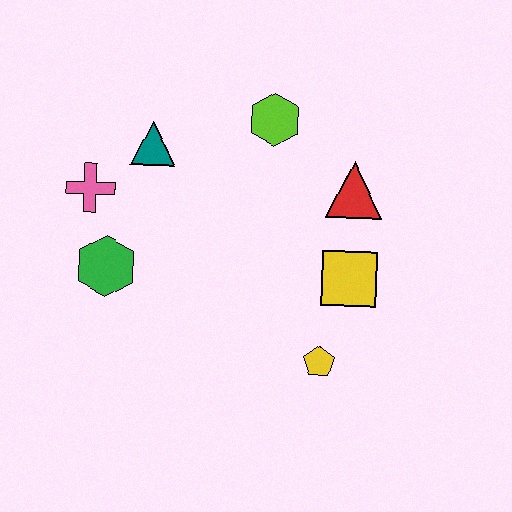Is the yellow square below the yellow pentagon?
No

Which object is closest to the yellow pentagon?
The yellow square is closest to the yellow pentagon.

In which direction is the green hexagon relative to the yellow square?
The green hexagon is to the left of the yellow square.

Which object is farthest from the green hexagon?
The red triangle is farthest from the green hexagon.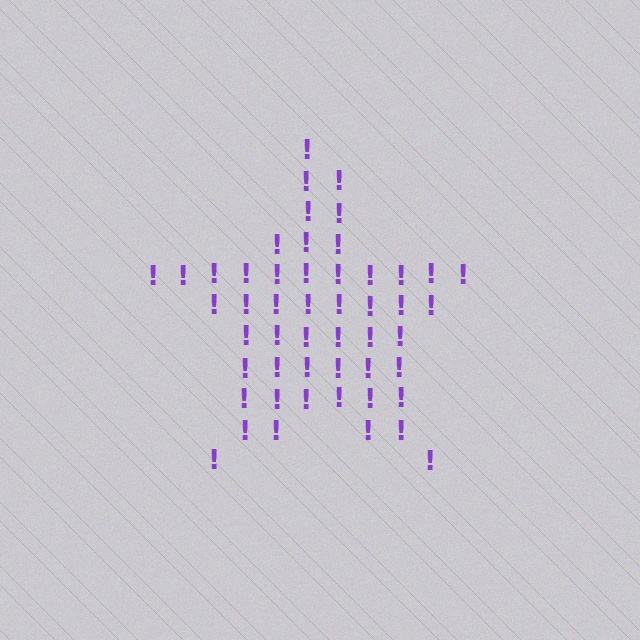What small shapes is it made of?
It is made of small exclamation marks.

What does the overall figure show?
The overall figure shows a star.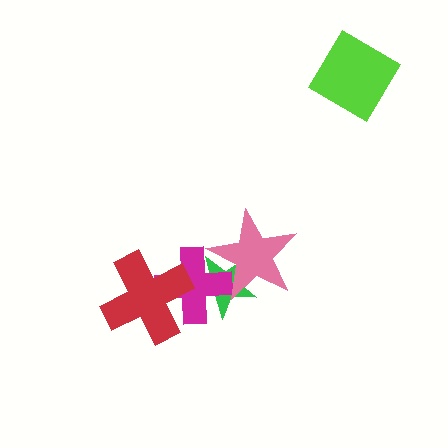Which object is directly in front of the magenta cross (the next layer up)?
The pink star is directly in front of the magenta cross.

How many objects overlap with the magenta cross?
3 objects overlap with the magenta cross.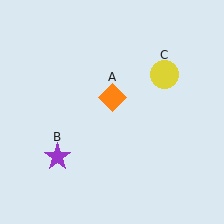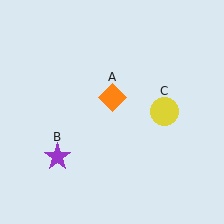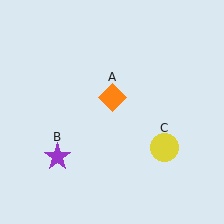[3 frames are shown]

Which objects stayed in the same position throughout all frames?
Orange diamond (object A) and purple star (object B) remained stationary.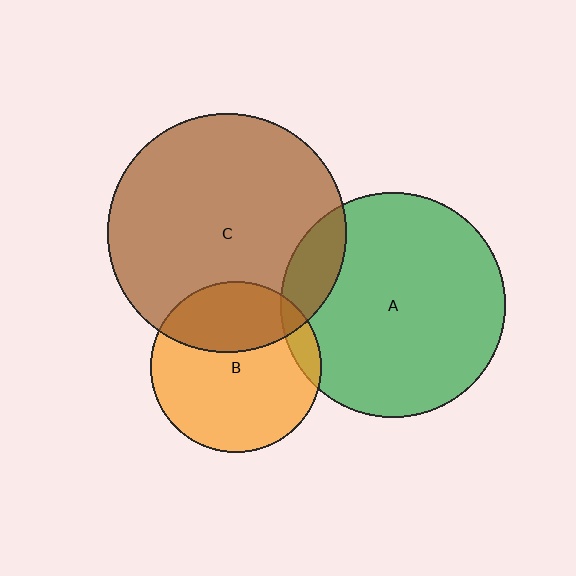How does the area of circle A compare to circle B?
Approximately 1.7 times.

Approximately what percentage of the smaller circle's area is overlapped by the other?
Approximately 10%.